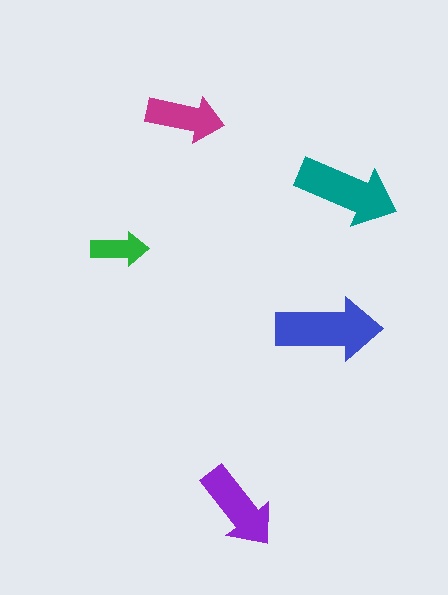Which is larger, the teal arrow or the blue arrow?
The blue one.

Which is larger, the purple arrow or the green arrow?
The purple one.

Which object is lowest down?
The purple arrow is bottommost.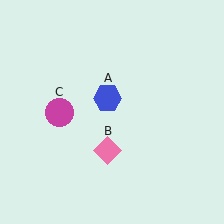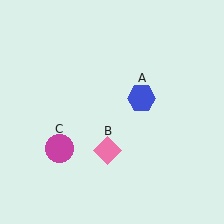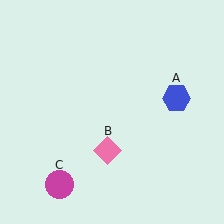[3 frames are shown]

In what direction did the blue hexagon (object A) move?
The blue hexagon (object A) moved right.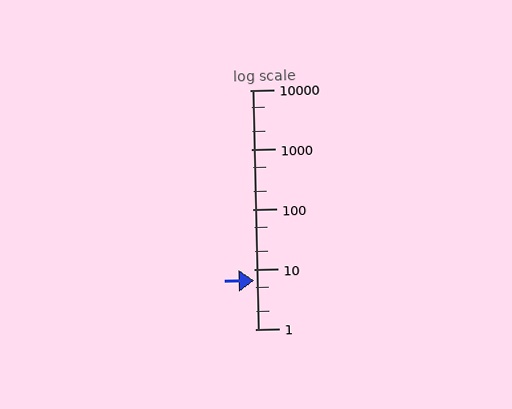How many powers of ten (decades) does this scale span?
The scale spans 4 decades, from 1 to 10000.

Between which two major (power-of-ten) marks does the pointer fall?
The pointer is between 1 and 10.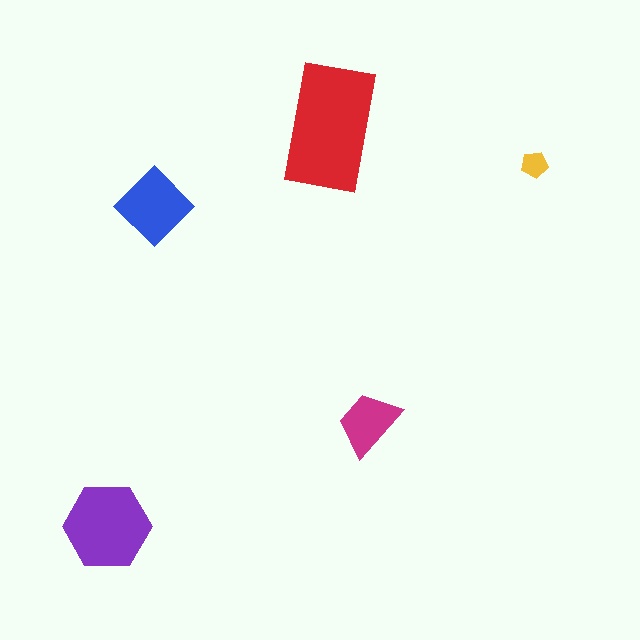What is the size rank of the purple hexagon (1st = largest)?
2nd.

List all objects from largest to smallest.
The red rectangle, the purple hexagon, the blue diamond, the magenta trapezoid, the yellow pentagon.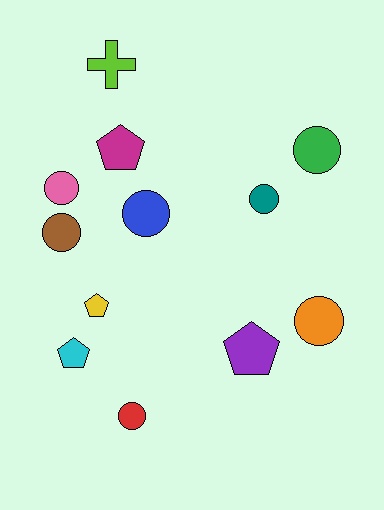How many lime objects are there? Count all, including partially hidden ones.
There is 1 lime object.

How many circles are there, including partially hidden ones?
There are 7 circles.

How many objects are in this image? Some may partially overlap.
There are 12 objects.